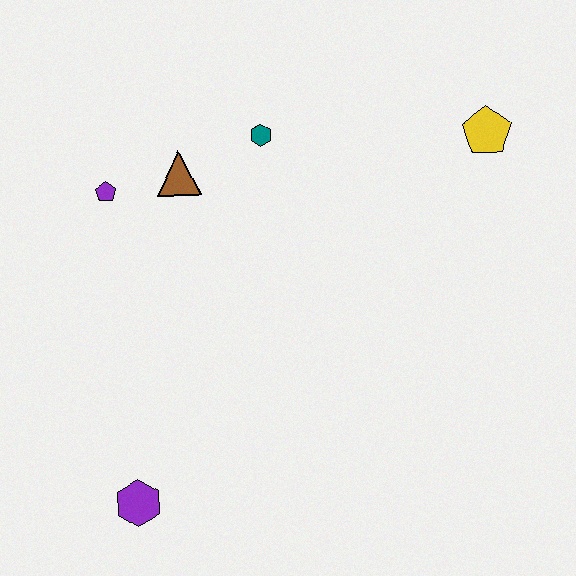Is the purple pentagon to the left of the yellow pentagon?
Yes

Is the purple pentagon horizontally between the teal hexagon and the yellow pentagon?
No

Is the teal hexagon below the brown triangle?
No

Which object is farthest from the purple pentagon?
The yellow pentagon is farthest from the purple pentagon.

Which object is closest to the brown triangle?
The purple pentagon is closest to the brown triangle.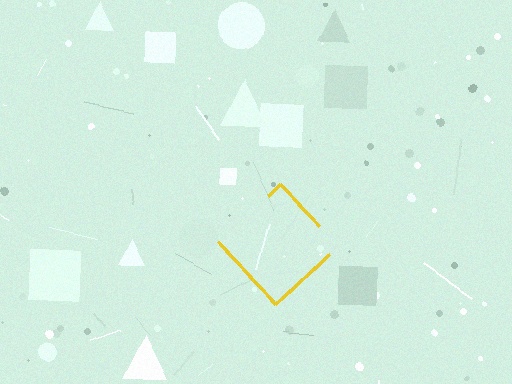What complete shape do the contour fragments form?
The contour fragments form a diamond.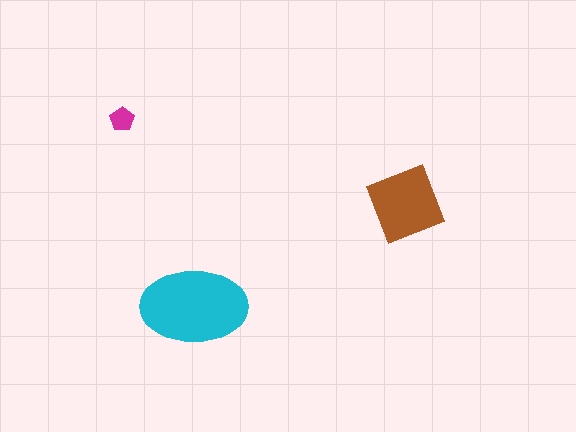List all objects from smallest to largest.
The magenta pentagon, the brown square, the cyan ellipse.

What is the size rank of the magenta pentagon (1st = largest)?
3rd.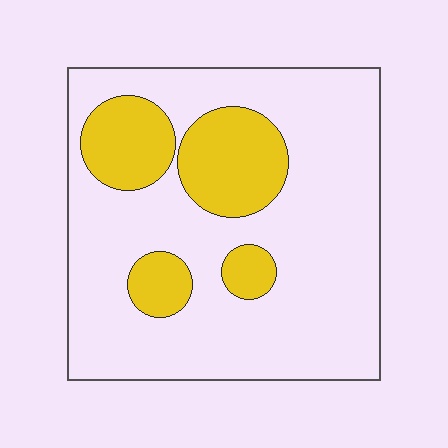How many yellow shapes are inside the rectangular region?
4.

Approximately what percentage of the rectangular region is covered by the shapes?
Approximately 25%.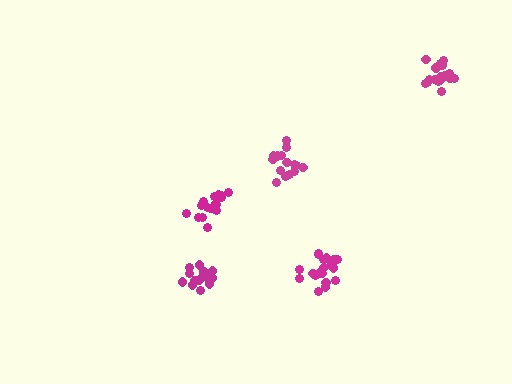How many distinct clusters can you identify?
There are 5 distinct clusters.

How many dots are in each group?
Group 1: 21 dots, Group 2: 15 dots, Group 3: 15 dots, Group 4: 18 dots, Group 5: 21 dots (90 total).